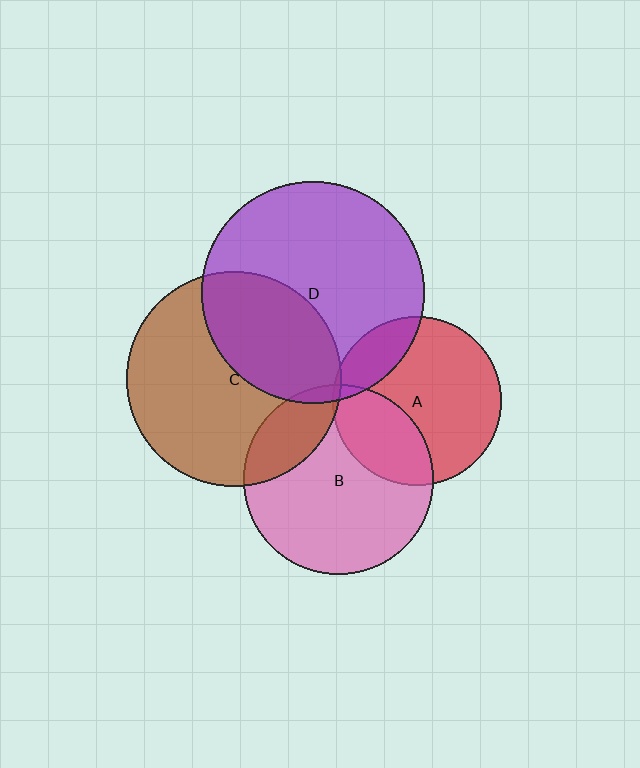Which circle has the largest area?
Circle D (purple).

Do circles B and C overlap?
Yes.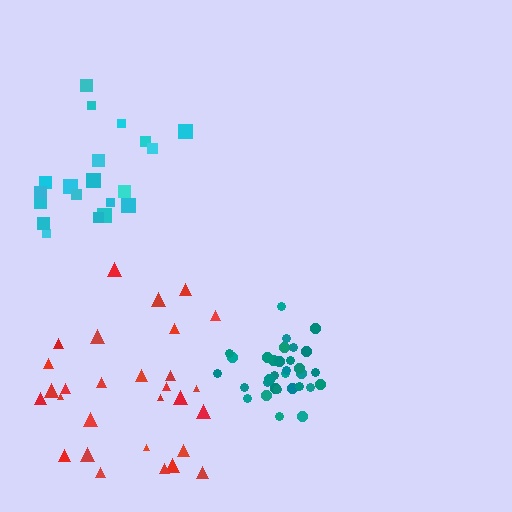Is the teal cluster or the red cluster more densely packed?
Teal.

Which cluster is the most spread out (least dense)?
Red.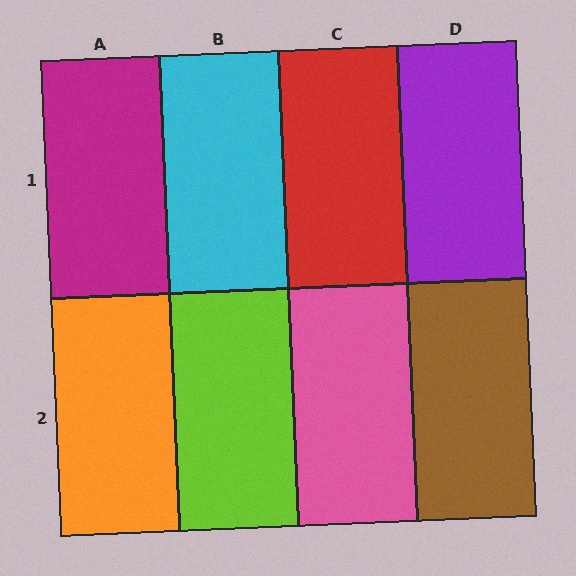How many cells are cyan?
1 cell is cyan.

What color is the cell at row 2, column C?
Pink.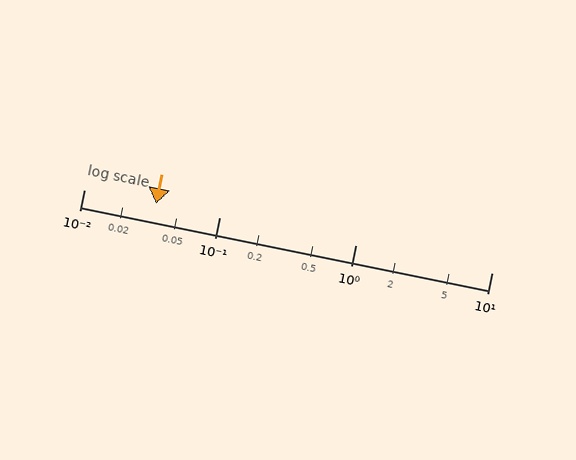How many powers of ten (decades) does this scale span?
The scale spans 3 decades, from 0.01 to 10.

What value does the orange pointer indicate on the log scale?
The pointer indicates approximately 0.034.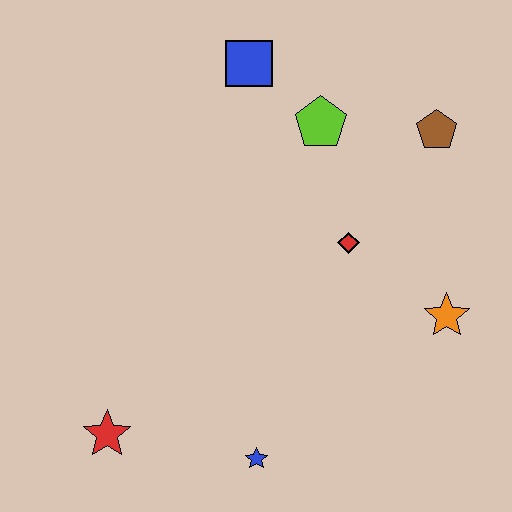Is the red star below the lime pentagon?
Yes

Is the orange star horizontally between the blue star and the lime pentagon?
No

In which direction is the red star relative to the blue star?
The red star is to the left of the blue star.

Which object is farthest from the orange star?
The red star is farthest from the orange star.